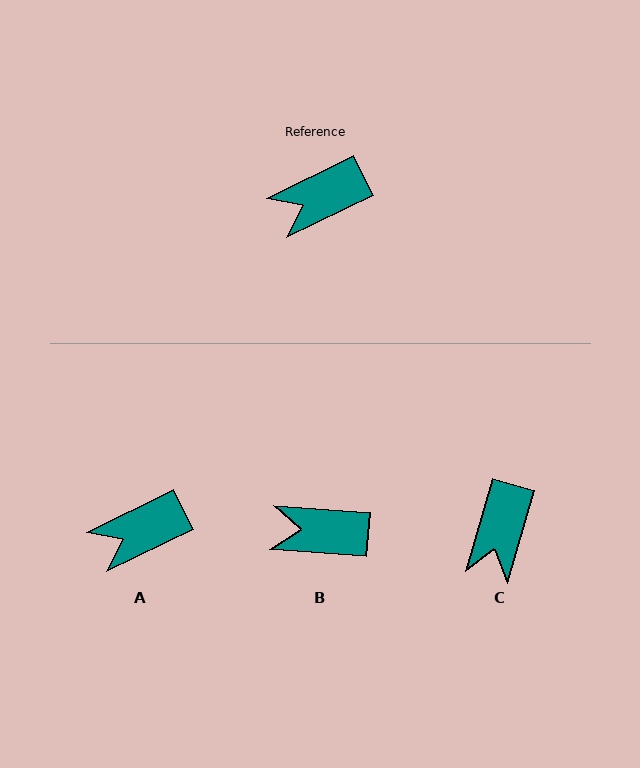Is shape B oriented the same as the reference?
No, it is off by about 31 degrees.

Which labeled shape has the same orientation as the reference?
A.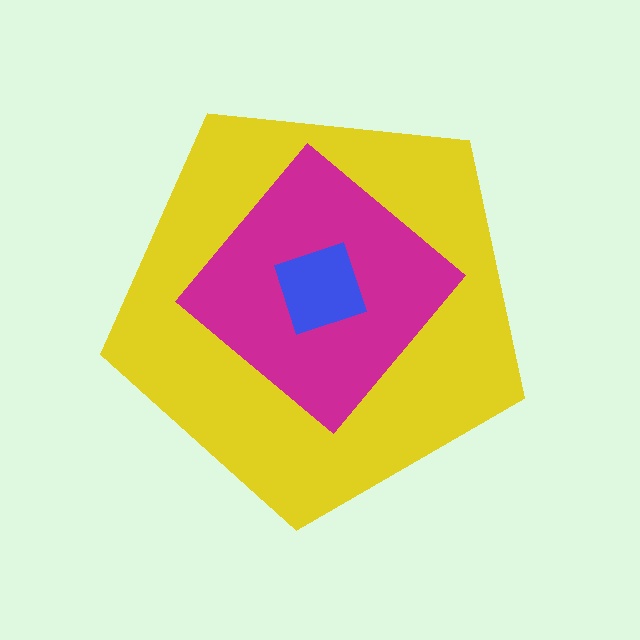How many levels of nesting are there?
3.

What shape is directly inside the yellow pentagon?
The magenta diamond.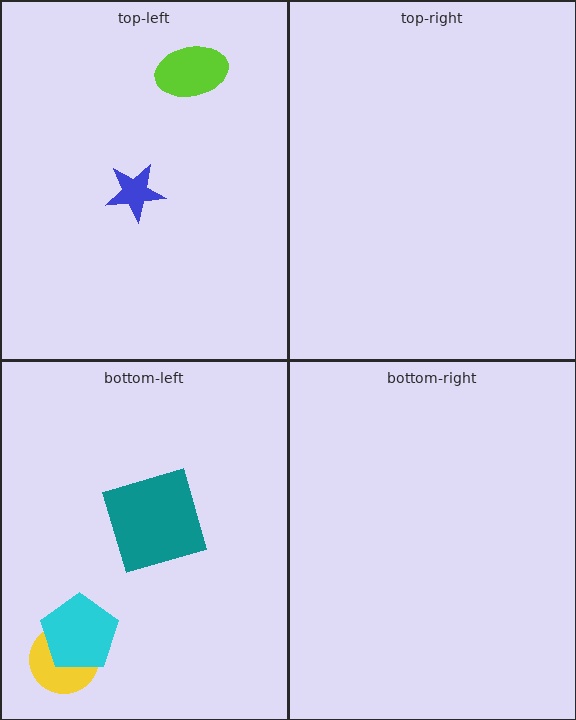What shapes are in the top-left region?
The blue star, the lime ellipse.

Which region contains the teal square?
The bottom-left region.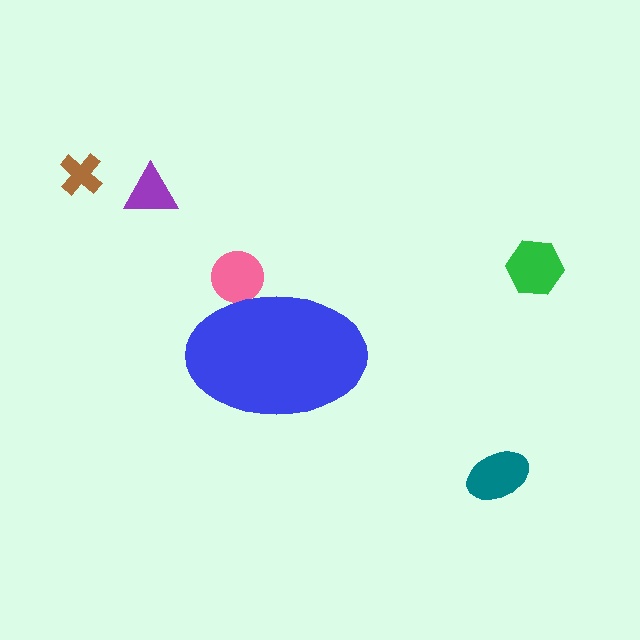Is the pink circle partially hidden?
Yes, the pink circle is partially hidden behind the blue ellipse.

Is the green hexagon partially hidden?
No, the green hexagon is fully visible.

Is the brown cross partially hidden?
No, the brown cross is fully visible.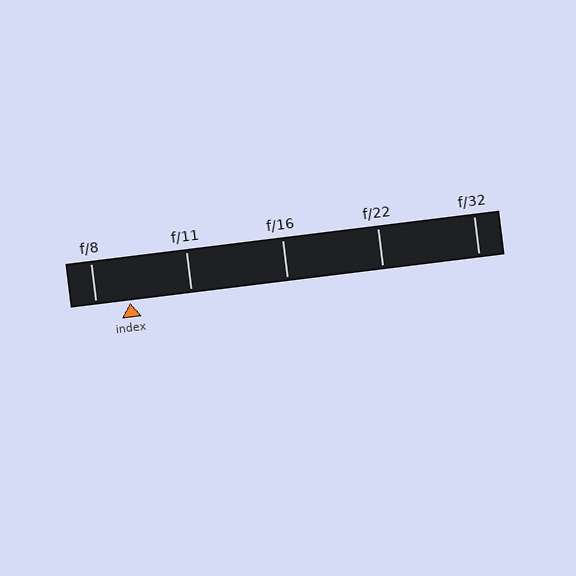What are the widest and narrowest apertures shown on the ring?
The widest aperture shown is f/8 and the narrowest is f/32.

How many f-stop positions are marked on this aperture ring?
There are 5 f-stop positions marked.